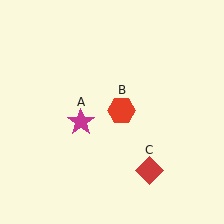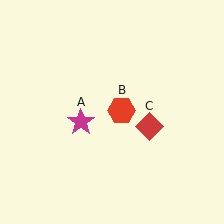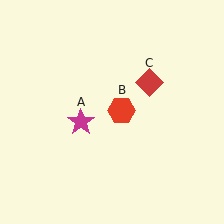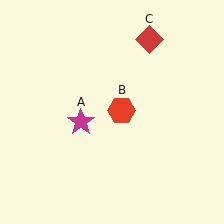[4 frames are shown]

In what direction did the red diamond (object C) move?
The red diamond (object C) moved up.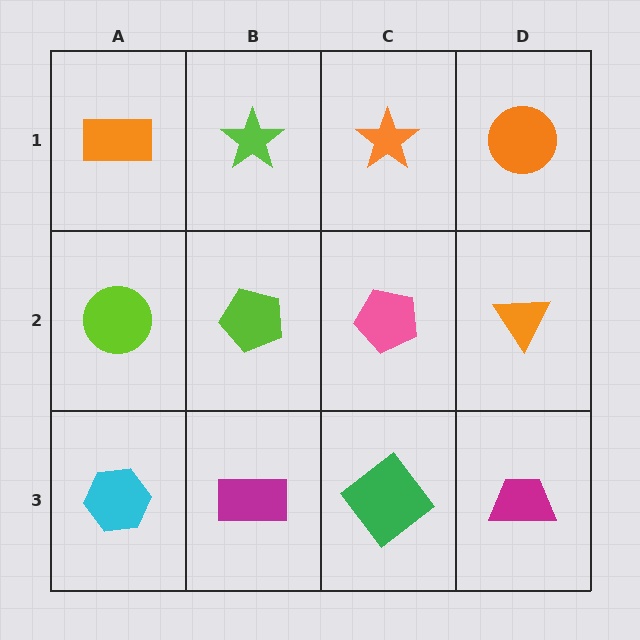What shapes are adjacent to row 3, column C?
A pink pentagon (row 2, column C), a magenta rectangle (row 3, column B), a magenta trapezoid (row 3, column D).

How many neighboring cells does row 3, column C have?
3.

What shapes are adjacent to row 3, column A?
A lime circle (row 2, column A), a magenta rectangle (row 3, column B).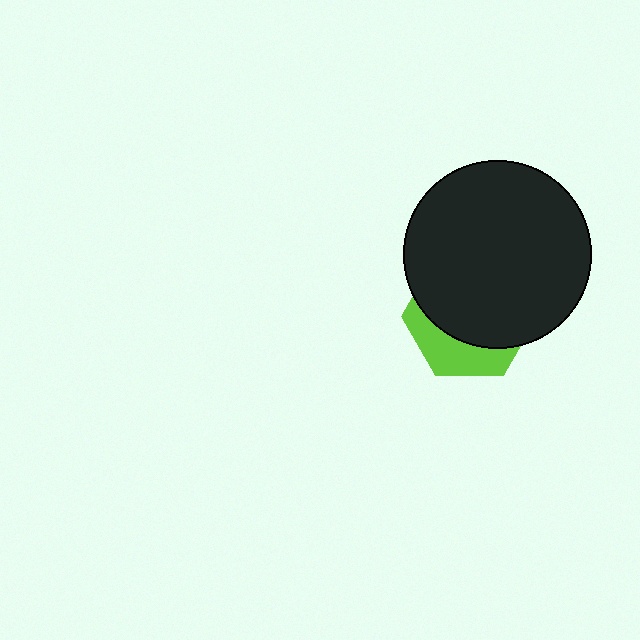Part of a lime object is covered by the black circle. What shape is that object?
It is a hexagon.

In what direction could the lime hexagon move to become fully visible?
The lime hexagon could move down. That would shift it out from behind the black circle entirely.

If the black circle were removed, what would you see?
You would see the complete lime hexagon.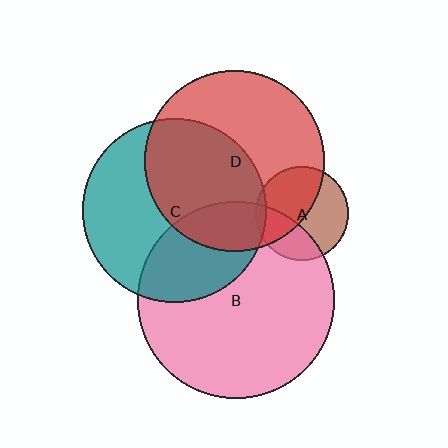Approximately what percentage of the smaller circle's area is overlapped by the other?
Approximately 5%.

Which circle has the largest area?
Circle B (pink).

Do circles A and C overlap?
Yes.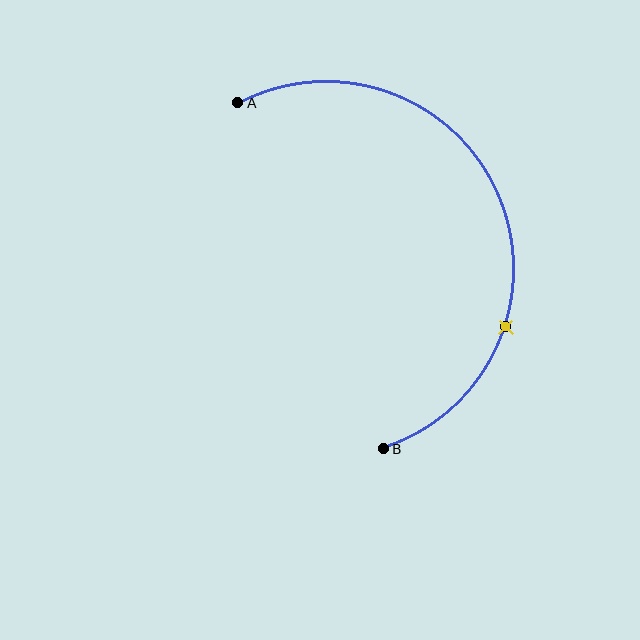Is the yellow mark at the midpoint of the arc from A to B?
No. The yellow mark lies on the arc but is closer to endpoint B. The arc midpoint would be at the point on the curve equidistant along the arc from both A and B.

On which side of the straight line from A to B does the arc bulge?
The arc bulges to the right of the straight line connecting A and B.